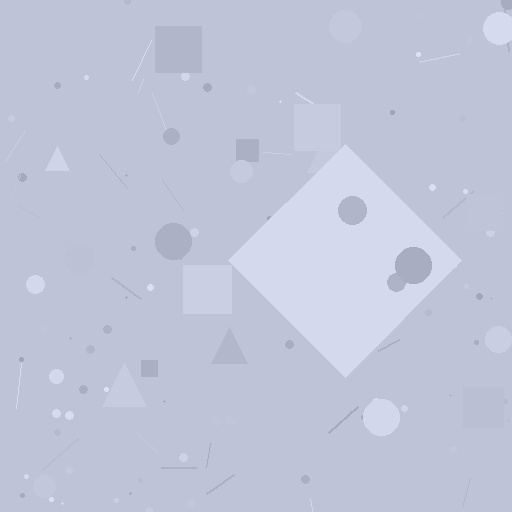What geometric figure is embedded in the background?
A diamond is embedded in the background.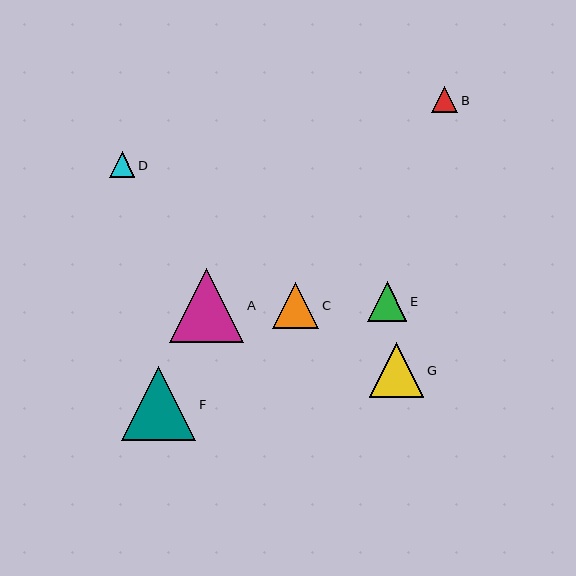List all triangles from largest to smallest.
From largest to smallest: F, A, G, C, E, B, D.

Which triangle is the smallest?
Triangle D is the smallest with a size of approximately 25 pixels.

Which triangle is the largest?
Triangle F is the largest with a size of approximately 74 pixels.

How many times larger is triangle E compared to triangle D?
Triangle E is approximately 1.6 times the size of triangle D.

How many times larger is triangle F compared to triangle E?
Triangle F is approximately 1.9 times the size of triangle E.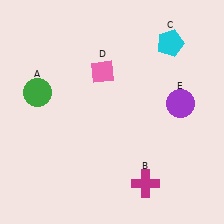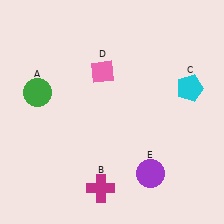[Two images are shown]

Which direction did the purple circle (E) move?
The purple circle (E) moved down.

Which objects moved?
The objects that moved are: the magenta cross (B), the cyan pentagon (C), the purple circle (E).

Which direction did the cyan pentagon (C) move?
The cyan pentagon (C) moved down.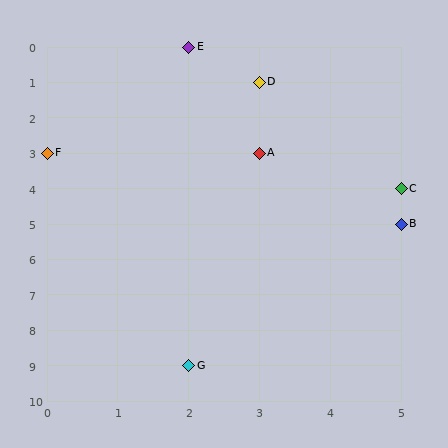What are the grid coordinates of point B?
Point B is at grid coordinates (5, 5).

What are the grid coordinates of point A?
Point A is at grid coordinates (3, 3).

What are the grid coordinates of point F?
Point F is at grid coordinates (0, 3).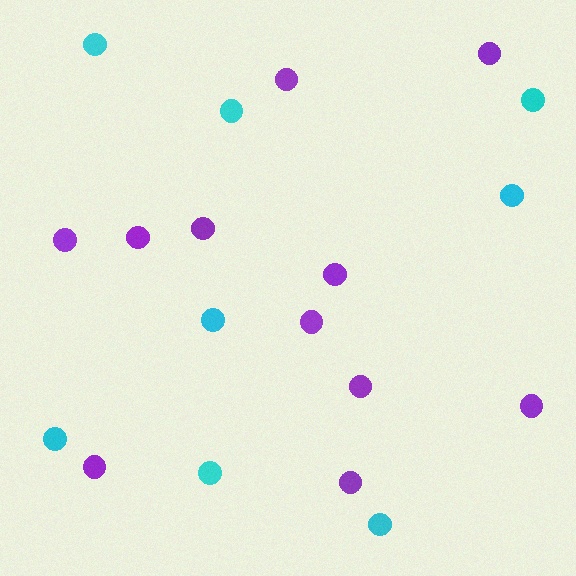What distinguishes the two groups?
There are 2 groups: one group of purple circles (11) and one group of cyan circles (8).